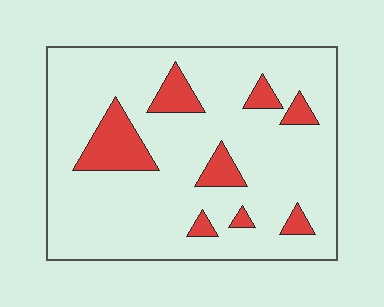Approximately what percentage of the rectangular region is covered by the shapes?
Approximately 15%.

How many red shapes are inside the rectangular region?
8.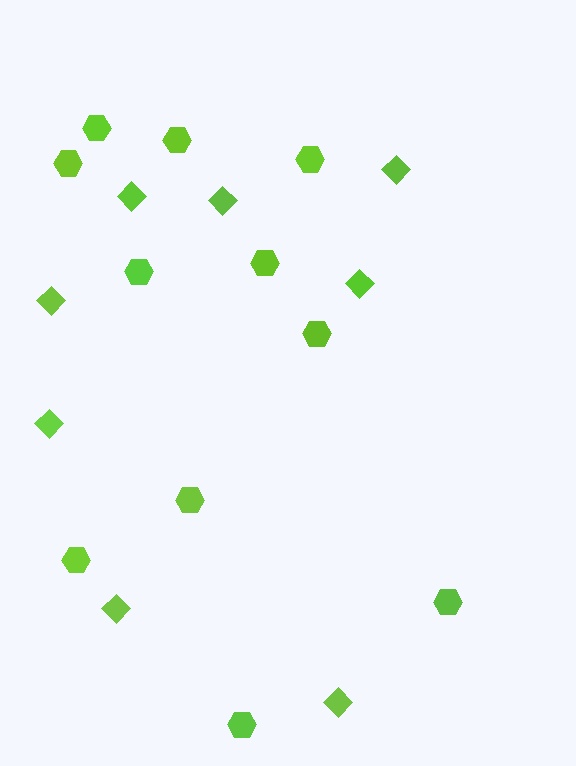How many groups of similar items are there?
There are 2 groups: one group of diamonds (8) and one group of hexagons (11).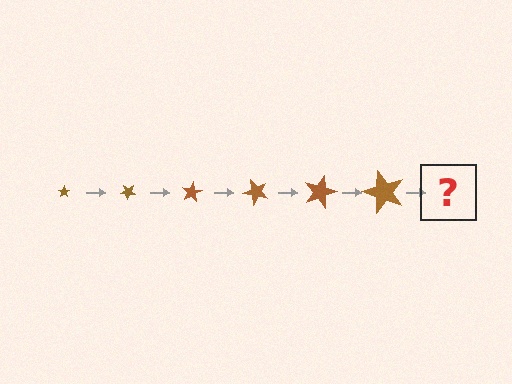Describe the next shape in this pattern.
It should be a star, larger than the previous one and rotated 240 degrees from the start.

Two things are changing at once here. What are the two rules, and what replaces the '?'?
The two rules are that the star grows larger each step and it rotates 40 degrees each step. The '?' should be a star, larger than the previous one and rotated 240 degrees from the start.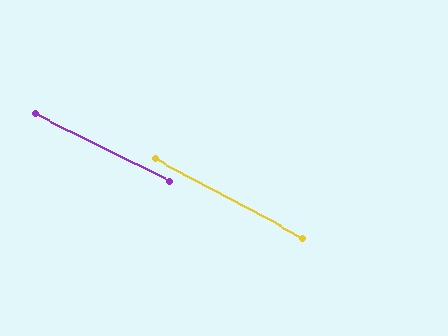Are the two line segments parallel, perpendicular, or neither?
Parallel — their directions differ by only 1.1°.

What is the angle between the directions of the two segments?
Approximately 1 degree.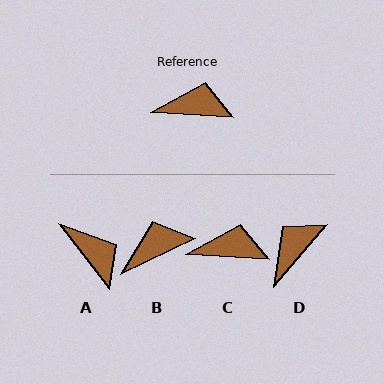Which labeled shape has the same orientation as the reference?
C.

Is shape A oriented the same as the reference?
No, it is off by about 48 degrees.